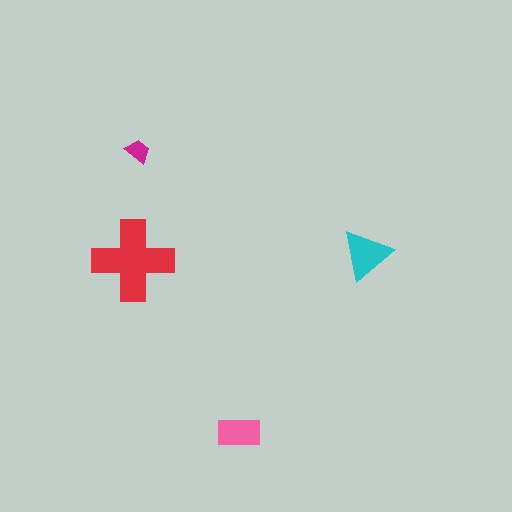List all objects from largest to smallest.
The red cross, the cyan triangle, the pink rectangle, the magenta trapezoid.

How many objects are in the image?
There are 4 objects in the image.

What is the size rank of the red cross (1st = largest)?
1st.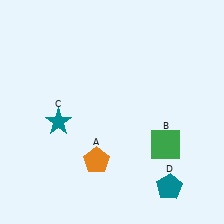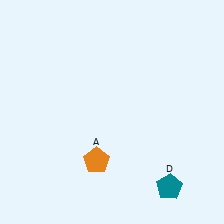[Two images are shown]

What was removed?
The green square (B), the teal star (C) were removed in Image 2.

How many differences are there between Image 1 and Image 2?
There are 2 differences between the two images.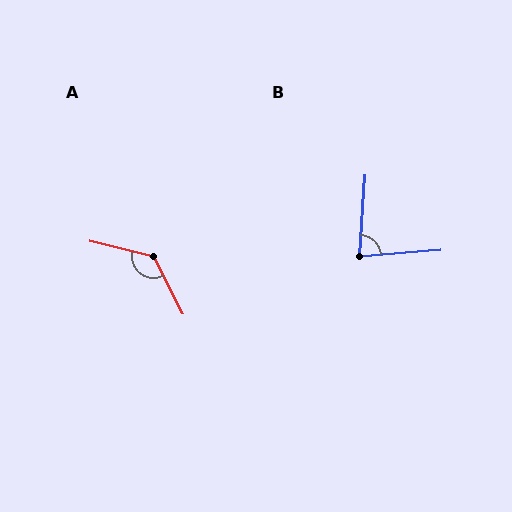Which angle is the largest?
A, at approximately 130 degrees.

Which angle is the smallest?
B, at approximately 81 degrees.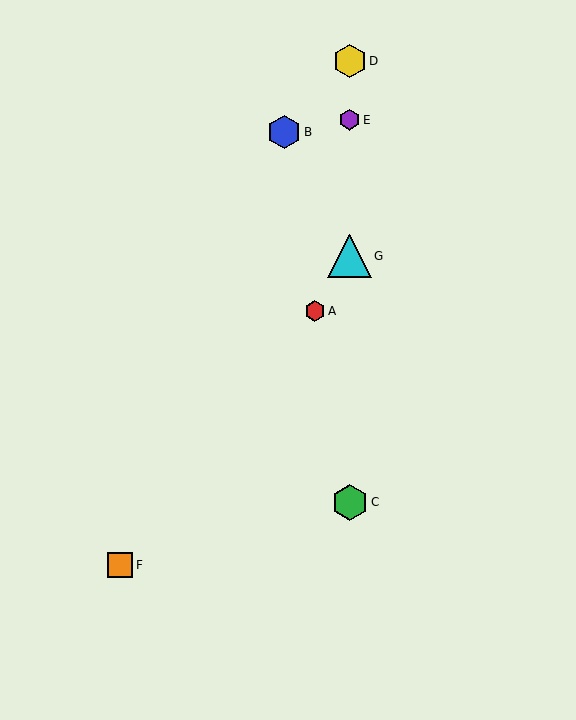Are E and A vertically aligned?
No, E is at x≈350 and A is at x≈315.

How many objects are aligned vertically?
4 objects (C, D, E, G) are aligned vertically.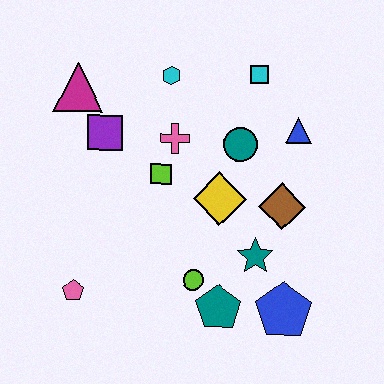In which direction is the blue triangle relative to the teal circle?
The blue triangle is to the right of the teal circle.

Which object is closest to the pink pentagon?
The lime circle is closest to the pink pentagon.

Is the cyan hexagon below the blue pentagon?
No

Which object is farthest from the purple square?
The blue pentagon is farthest from the purple square.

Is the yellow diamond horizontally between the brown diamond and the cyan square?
No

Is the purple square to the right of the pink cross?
No